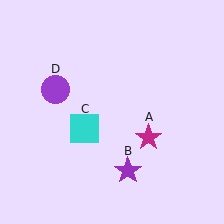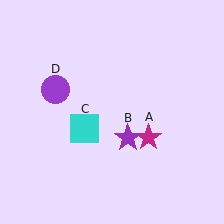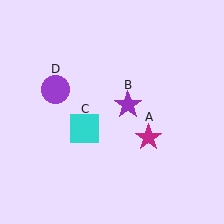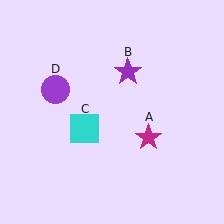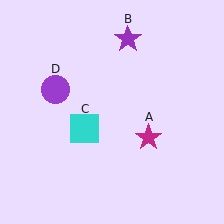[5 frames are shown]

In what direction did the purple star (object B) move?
The purple star (object B) moved up.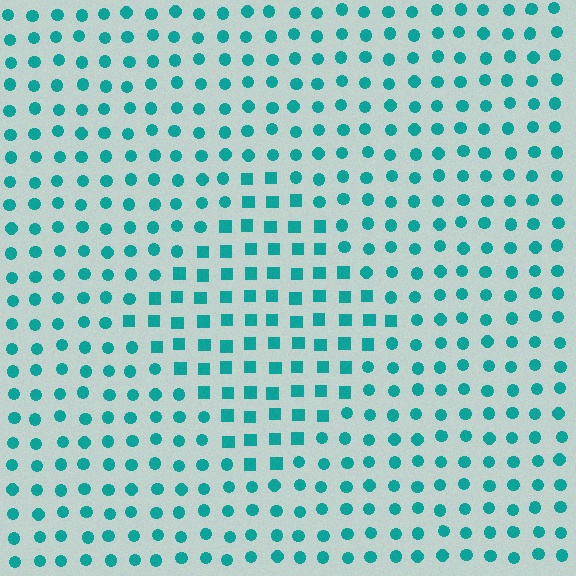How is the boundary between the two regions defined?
The boundary is defined by a change in element shape: squares inside vs. circles outside. All elements share the same color and spacing.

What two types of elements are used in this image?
The image uses squares inside the diamond region and circles outside it.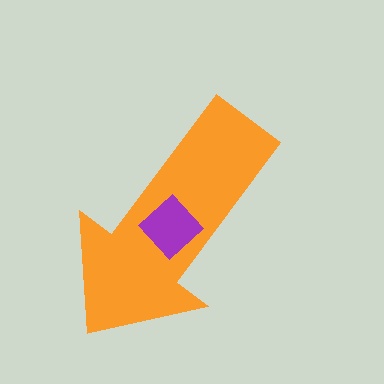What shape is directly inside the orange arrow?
The purple diamond.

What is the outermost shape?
The orange arrow.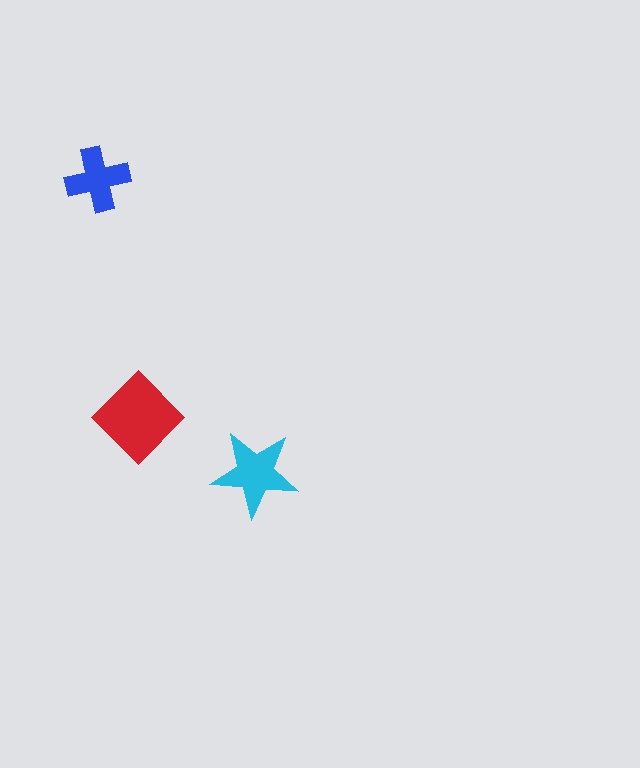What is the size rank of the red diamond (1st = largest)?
1st.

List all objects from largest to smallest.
The red diamond, the cyan star, the blue cross.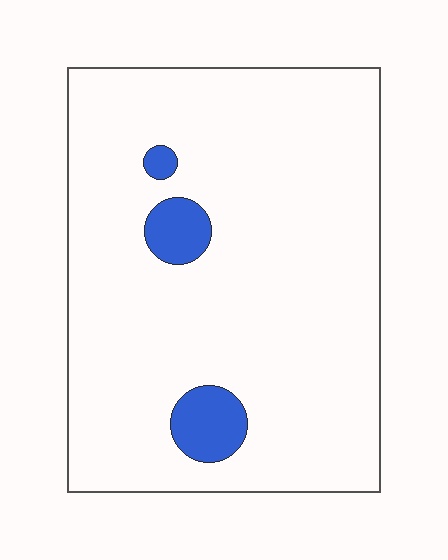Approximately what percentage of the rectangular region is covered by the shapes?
Approximately 5%.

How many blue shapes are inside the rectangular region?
3.